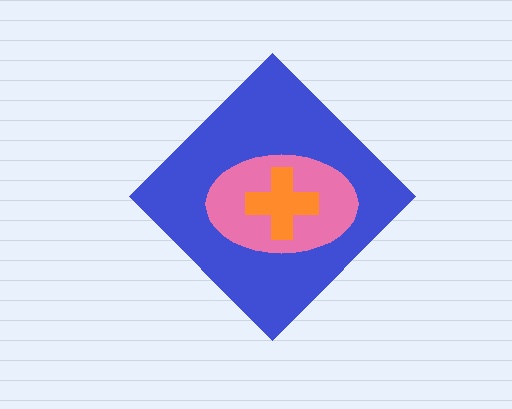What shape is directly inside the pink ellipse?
The orange cross.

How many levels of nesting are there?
3.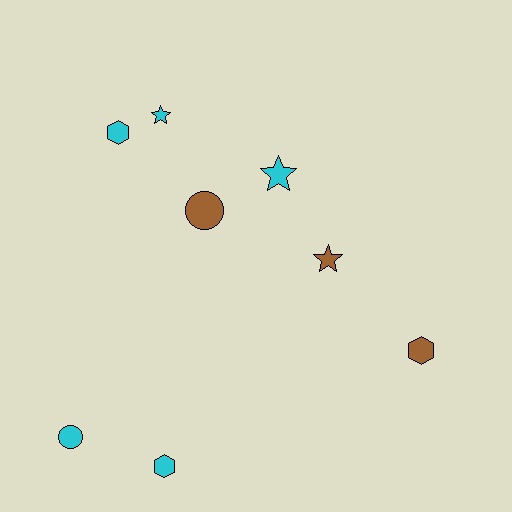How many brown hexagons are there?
There is 1 brown hexagon.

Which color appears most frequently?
Cyan, with 5 objects.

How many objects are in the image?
There are 8 objects.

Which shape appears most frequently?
Hexagon, with 3 objects.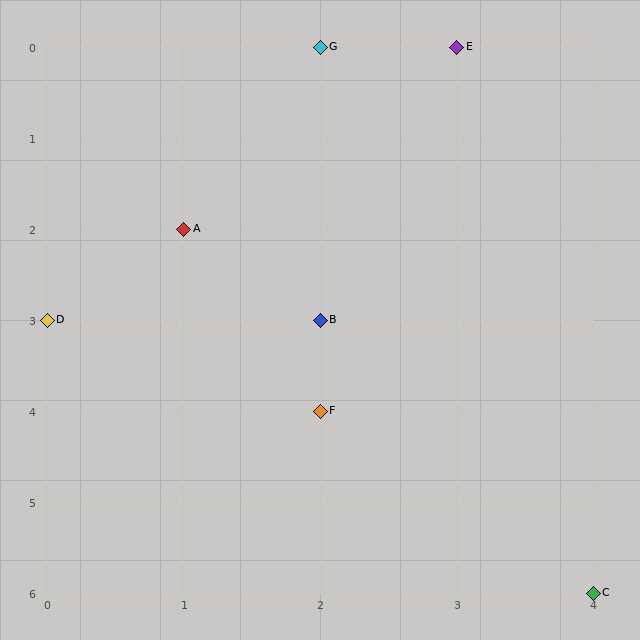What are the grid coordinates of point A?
Point A is at grid coordinates (1, 2).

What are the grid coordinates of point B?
Point B is at grid coordinates (2, 3).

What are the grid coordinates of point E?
Point E is at grid coordinates (3, 0).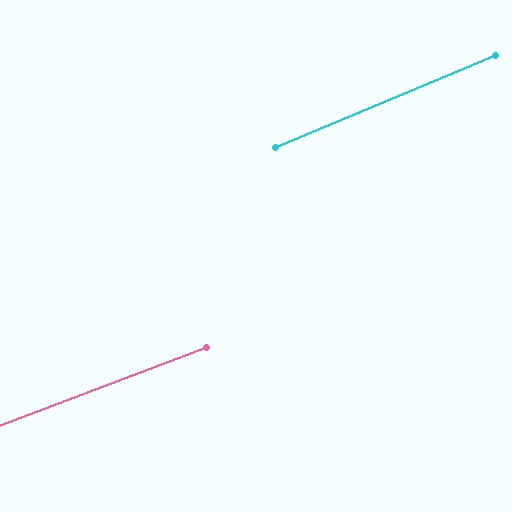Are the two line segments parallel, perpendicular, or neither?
Parallel — their directions differ by only 2.0°.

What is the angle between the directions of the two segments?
Approximately 2 degrees.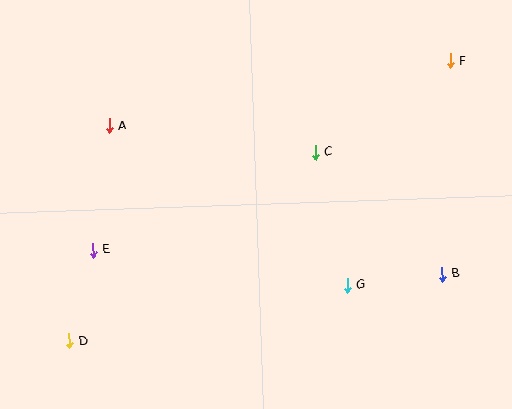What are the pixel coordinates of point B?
Point B is at (442, 274).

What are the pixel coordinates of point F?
Point F is at (450, 61).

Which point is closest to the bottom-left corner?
Point D is closest to the bottom-left corner.